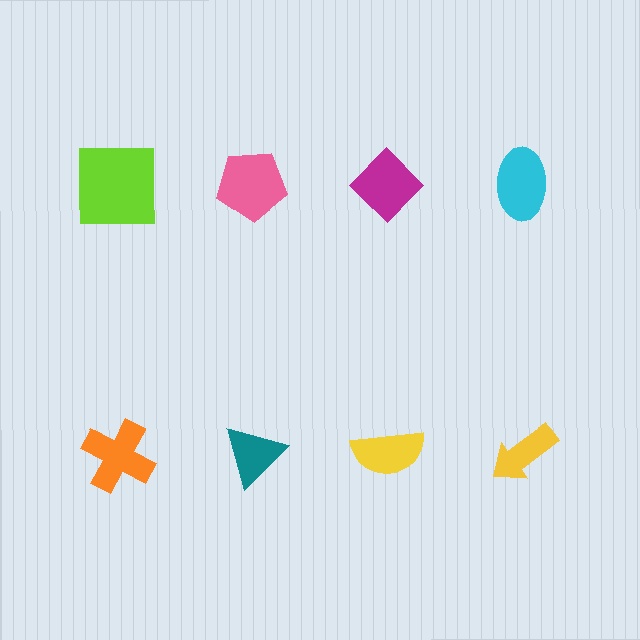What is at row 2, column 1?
An orange cross.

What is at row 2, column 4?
A yellow arrow.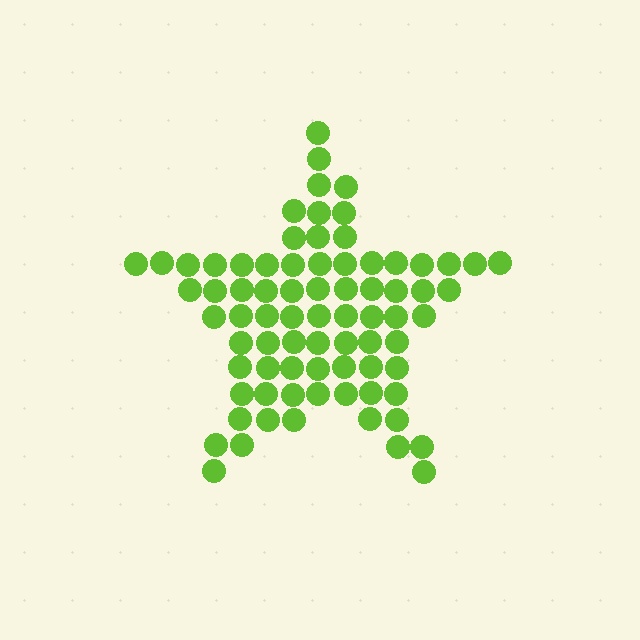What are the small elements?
The small elements are circles.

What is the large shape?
The large shape is a star.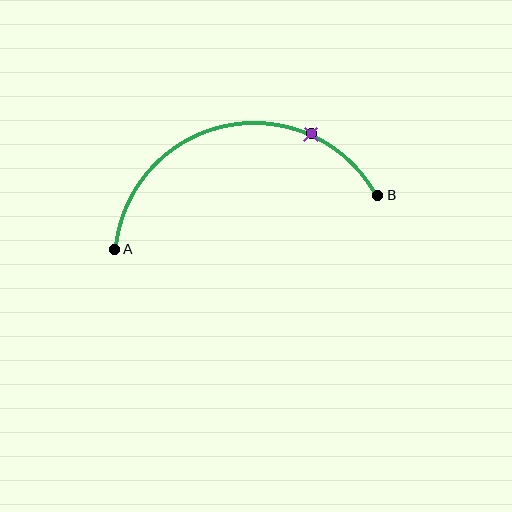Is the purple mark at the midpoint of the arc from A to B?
No. The purple mark lies on the arc but is closer to endpoint B. The arc midpoint would be at the point on the curve equidistant along the arc from both A and B.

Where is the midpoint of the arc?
The arc midpoint is the point on the curve farthest from the straight line joining A and B. It sits above that line.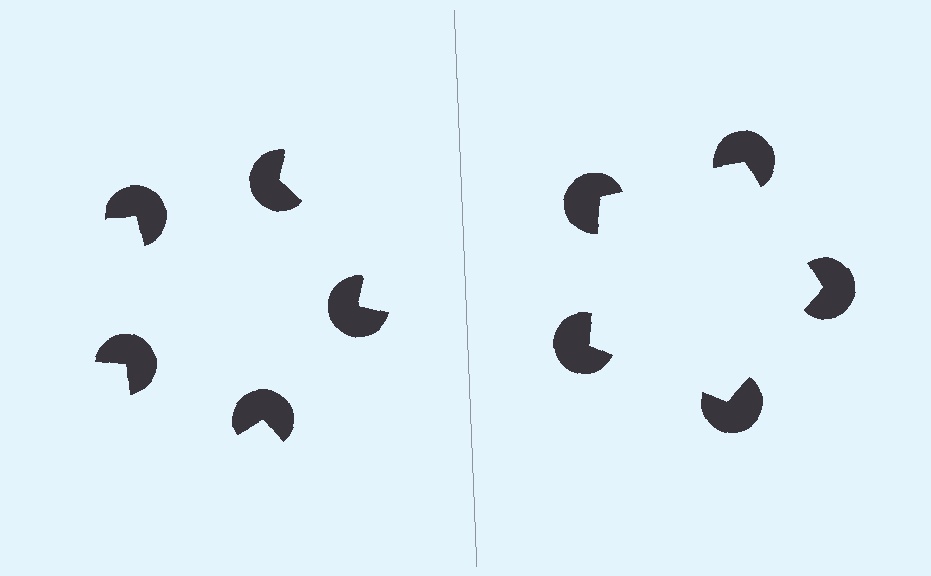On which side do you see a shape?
An illusory pentagon appears on the right side. On the left side the wedge cuts are rotated, so no coherent shape forms.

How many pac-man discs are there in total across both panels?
10 — 5 on each side.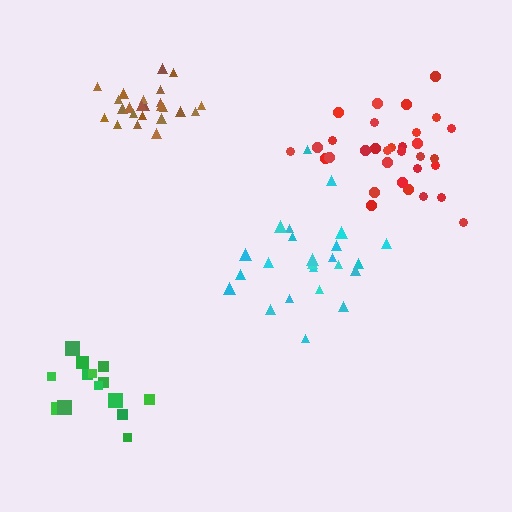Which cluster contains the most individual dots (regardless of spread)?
Red (32).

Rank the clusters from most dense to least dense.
brown, green, red, cyan.